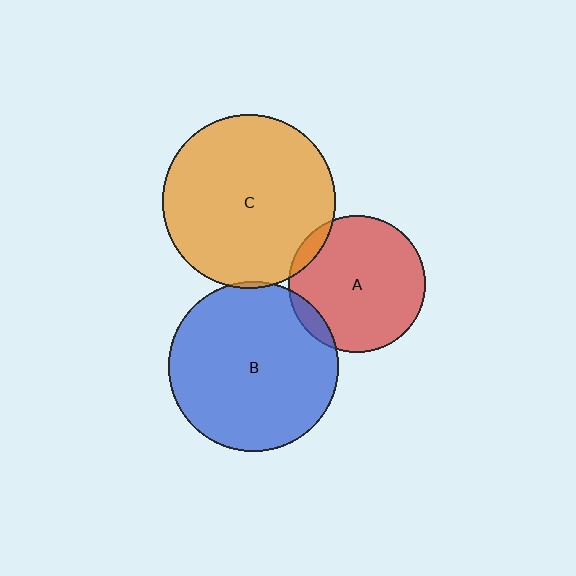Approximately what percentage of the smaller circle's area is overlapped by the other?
Approximately 5%.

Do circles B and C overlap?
Yes.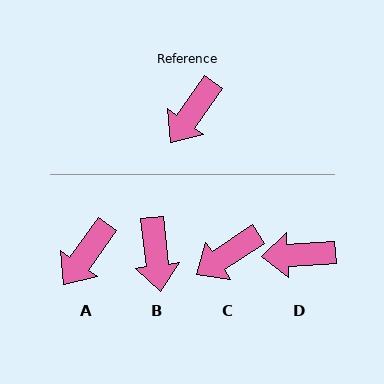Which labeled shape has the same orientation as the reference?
A.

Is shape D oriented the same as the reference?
No, it is off by about 51 degrees.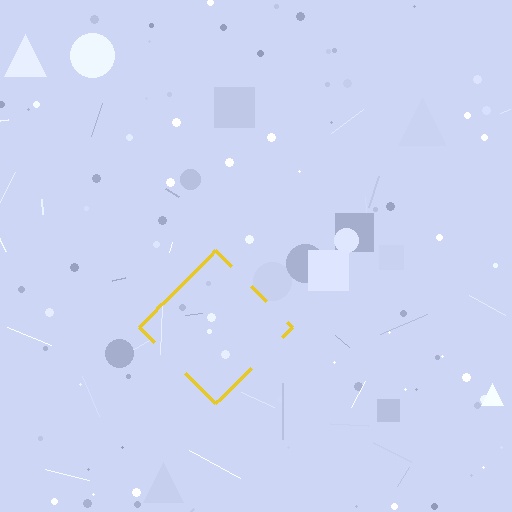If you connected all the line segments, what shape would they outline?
They would outline a diamond.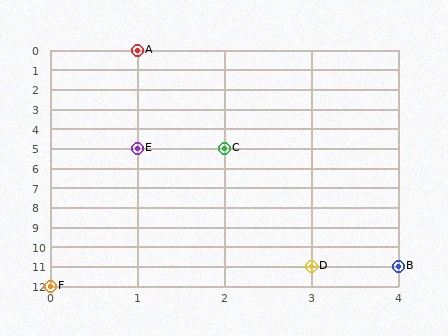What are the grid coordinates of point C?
Point C is at grid coordinates (2, 5).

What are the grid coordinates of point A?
Point A is at grid coordinates (1, 0).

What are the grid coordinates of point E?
Point E is at grid coordinates (1, 5).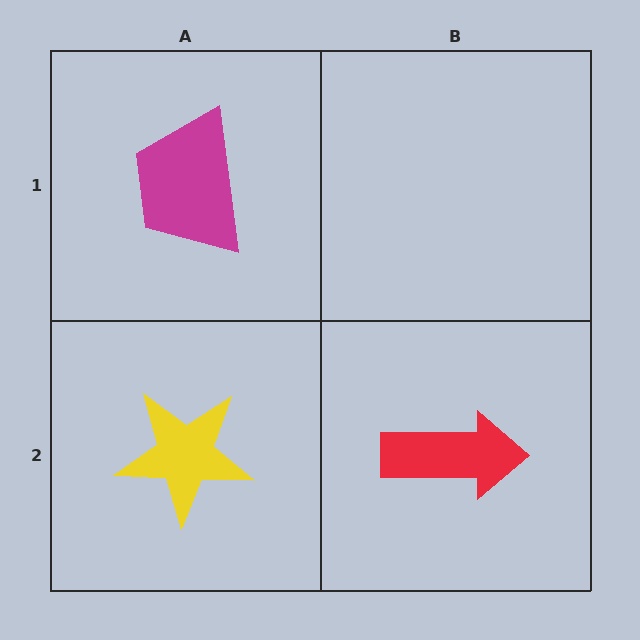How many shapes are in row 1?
1 shape.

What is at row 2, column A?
A yellow star.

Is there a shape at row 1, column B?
No, that cell is empty.